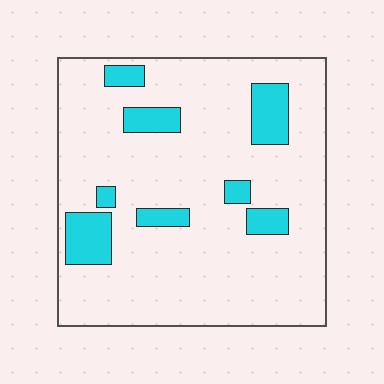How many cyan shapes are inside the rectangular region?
8.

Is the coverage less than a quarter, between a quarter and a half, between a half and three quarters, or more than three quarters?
Less than a quarter.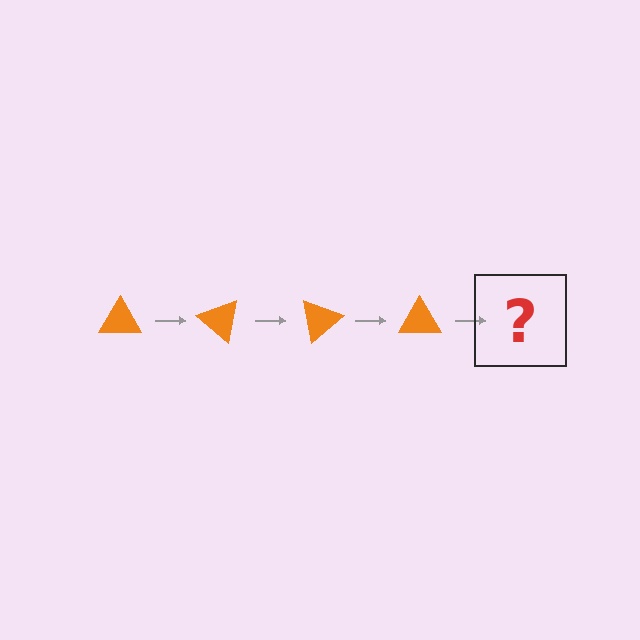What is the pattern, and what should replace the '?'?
The pattern is that the triangle rotates 40 degrees each step. The '?' should be an orange triangle rotated 160 degrees.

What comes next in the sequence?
The next element should be an orange triangle rotated 160 degrees.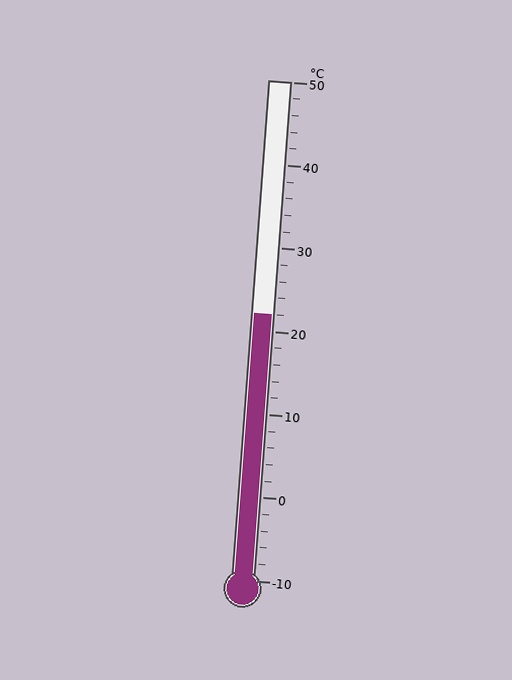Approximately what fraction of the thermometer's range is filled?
The thermometer is filled to approximately 55% of its range.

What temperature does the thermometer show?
The thermometer shows approximately 22°C.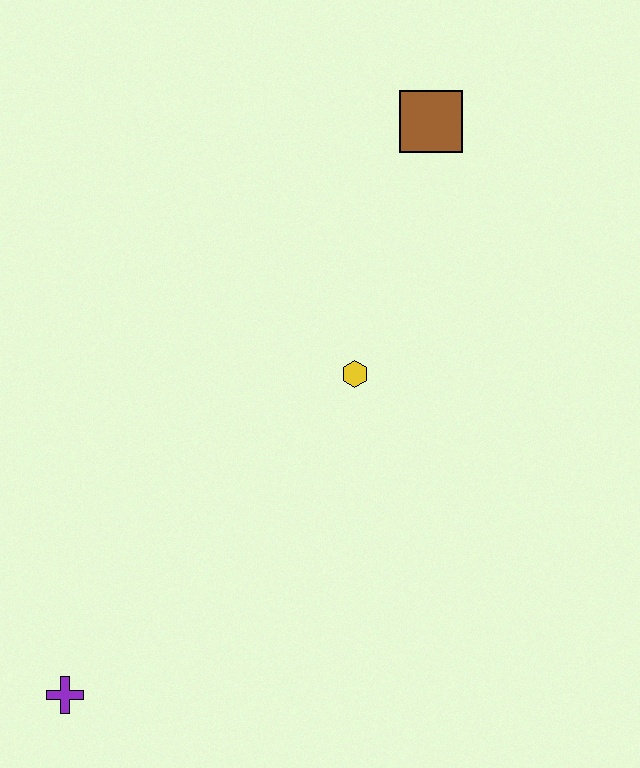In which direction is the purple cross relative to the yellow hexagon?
The purple cross is below the yellow hexagon.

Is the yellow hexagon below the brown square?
Yes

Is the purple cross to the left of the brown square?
Yes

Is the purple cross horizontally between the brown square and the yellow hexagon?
No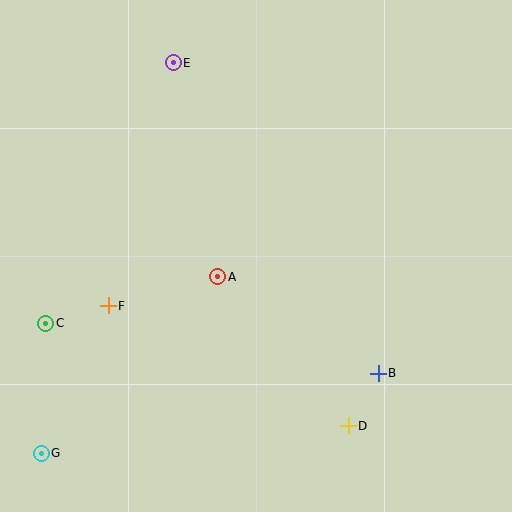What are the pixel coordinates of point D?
Point D is at (348, 426).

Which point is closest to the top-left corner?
Point E is closest to the top-left corner.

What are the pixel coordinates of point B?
Point B is at (378, 373).